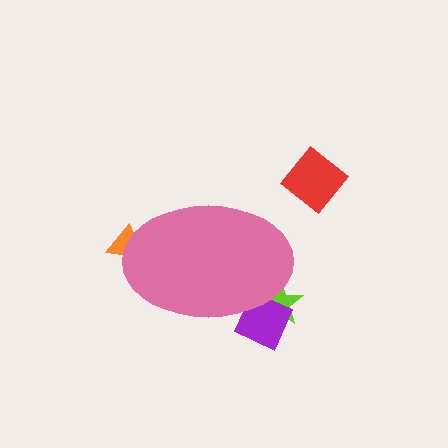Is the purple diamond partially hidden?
Yes, the purple diamond is partially hidden behind the pink ellipse.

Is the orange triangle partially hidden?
Yes, the orange triangle is partially hidden behind the pink ellipse.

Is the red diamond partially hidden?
No, the red diamond is fully visible.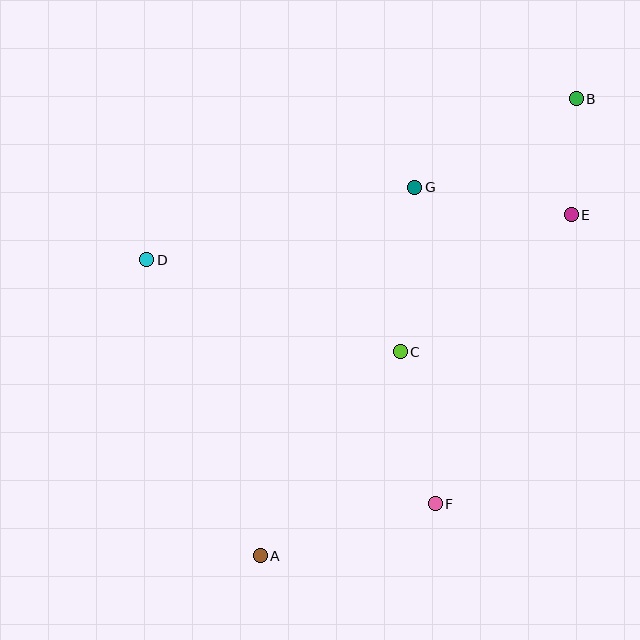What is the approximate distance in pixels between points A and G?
The distance between A and G is approximately 400 pixels.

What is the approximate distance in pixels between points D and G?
The distance between D and G is approximately 278 pixels.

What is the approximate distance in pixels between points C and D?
The distance between C and D is approximately 270 pixels.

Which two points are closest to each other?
Points B and E are closest to each other.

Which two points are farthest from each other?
Points A and B are farthest from each other.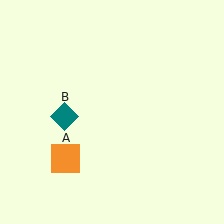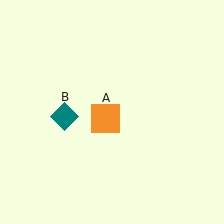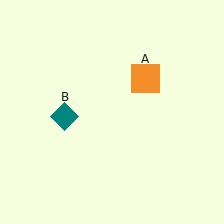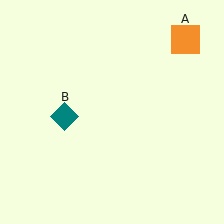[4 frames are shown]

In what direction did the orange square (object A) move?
The orange square (object A) moved up and to the right.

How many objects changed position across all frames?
1 object changed position: orange square (object A).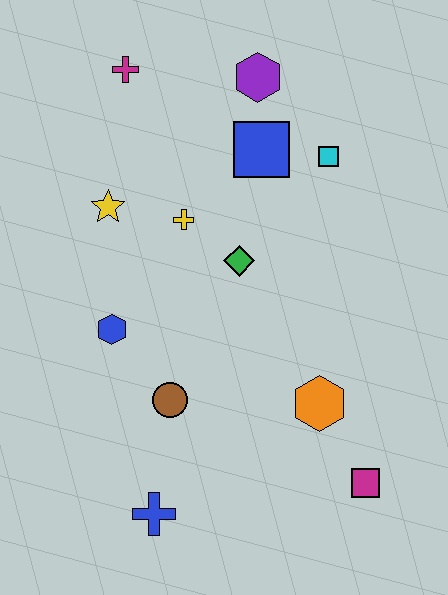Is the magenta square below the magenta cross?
Yes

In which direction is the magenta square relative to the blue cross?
The magenta square is to the right of the blue cross.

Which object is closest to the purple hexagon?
The blue square is closest to the purple hexagon.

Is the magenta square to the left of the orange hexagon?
No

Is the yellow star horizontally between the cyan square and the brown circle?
No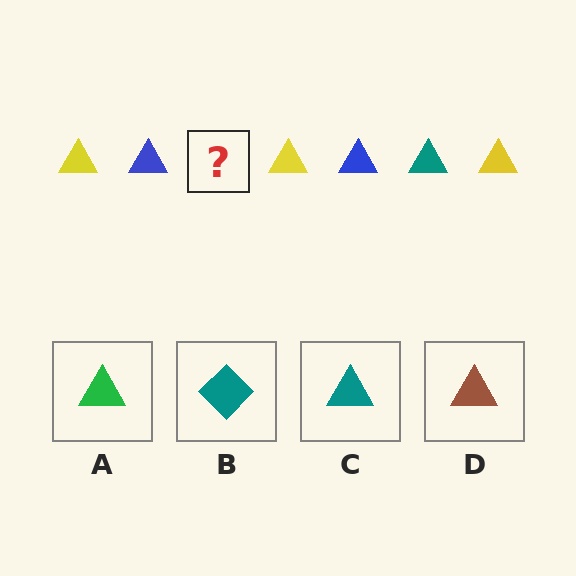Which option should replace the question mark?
Option C.